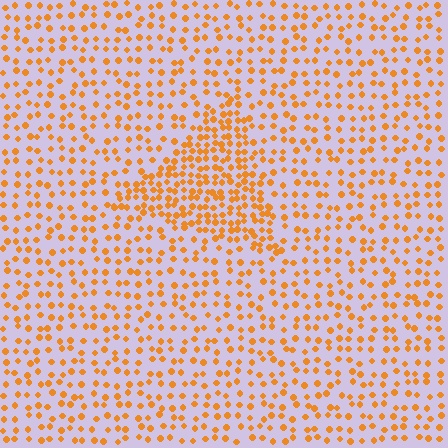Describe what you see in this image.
The image contains small orange elements arranged at two different densities. A triangle-shaped region is visible where the elements are more densely packed than the surrounding area.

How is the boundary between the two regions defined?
The boundary is defined by a change in element density (approximately 2.0x ratio). All elements are the same color, size, and shape.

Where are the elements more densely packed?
The elements are more densely packed inside the triangle boundary.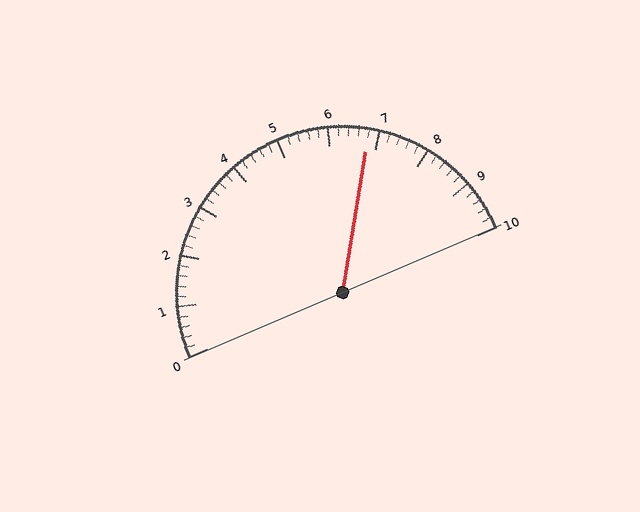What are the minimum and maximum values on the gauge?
The gauge ranges from 0 to 10.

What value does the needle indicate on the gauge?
The needle indicates approximately 6.8.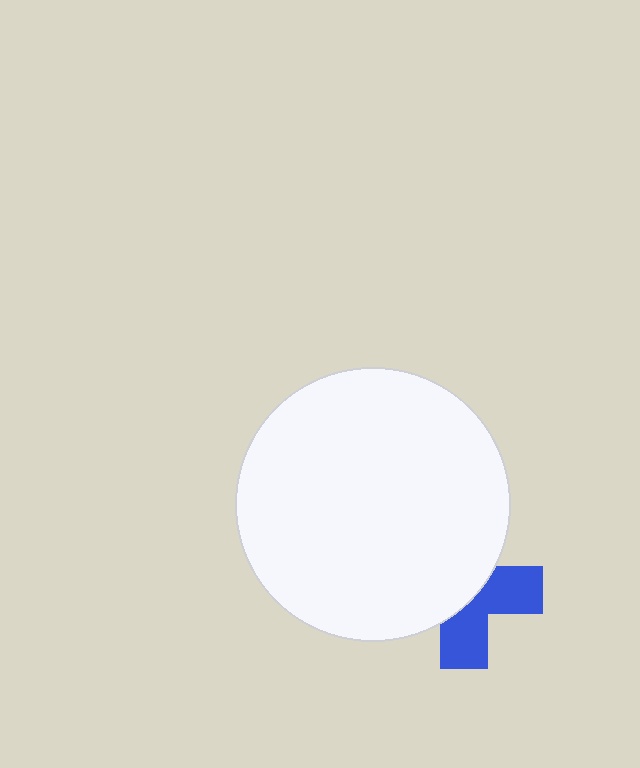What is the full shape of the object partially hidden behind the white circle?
The partially hidden object is a blue cross.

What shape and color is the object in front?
The object in front is a white circle.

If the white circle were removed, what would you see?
You would see the complete blue cross.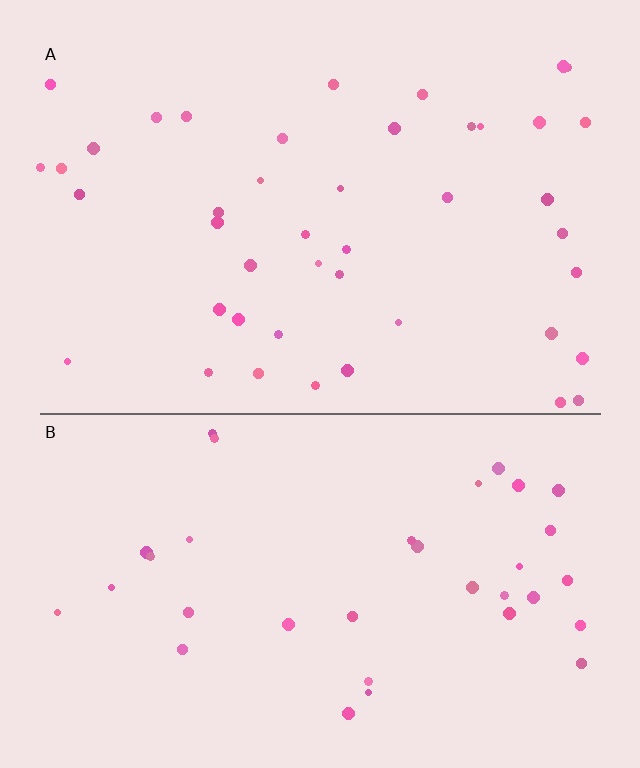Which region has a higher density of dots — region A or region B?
A (the top).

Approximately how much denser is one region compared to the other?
Approximately 1.2× — region A over region B.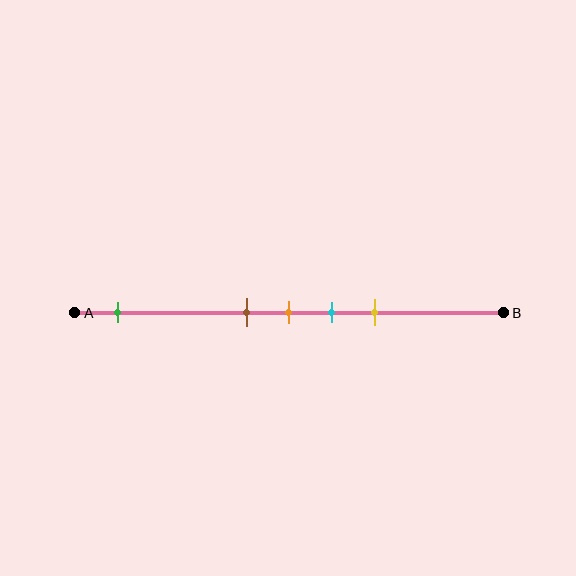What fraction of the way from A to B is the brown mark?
The brown mark is approximately 40% (0.4) of the way from A to B.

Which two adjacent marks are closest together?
The brown and orange marks are the closest adjacent pair.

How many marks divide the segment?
There are 5 marks dividing the segment.